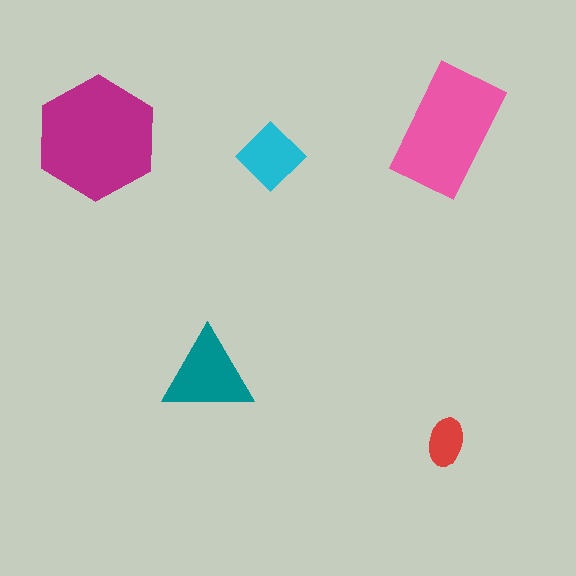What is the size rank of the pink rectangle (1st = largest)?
2nd.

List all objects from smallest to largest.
The red ellipse, the cyan diamond, the teal triangle, the pink rectangle, the magenta hexagon.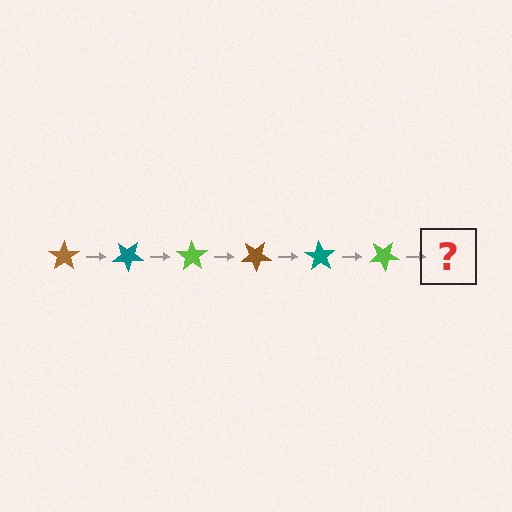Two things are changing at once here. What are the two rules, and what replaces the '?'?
The two rules are that it rotates 35 degrees each step and the color cycles through brown, teal, and lime. The '?' should be a brown star, rotated 210 degrees from the start.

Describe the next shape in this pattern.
It should be a brown star, rotated 210 degrees from the start.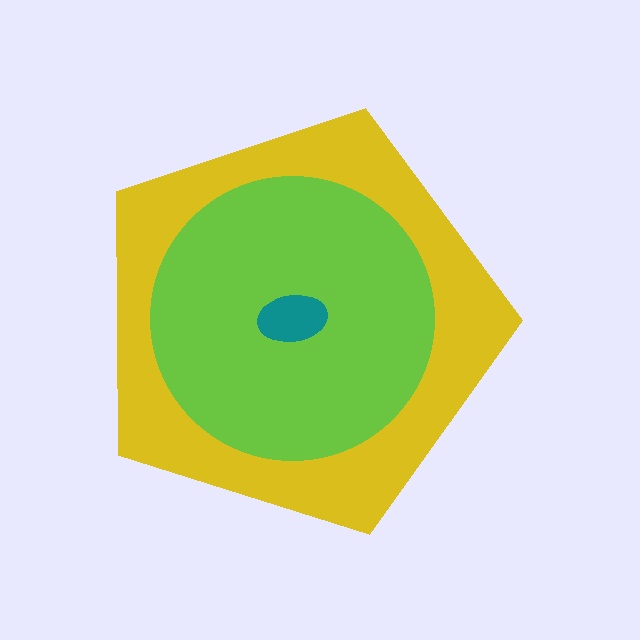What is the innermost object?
The teal ellipse.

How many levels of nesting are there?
3.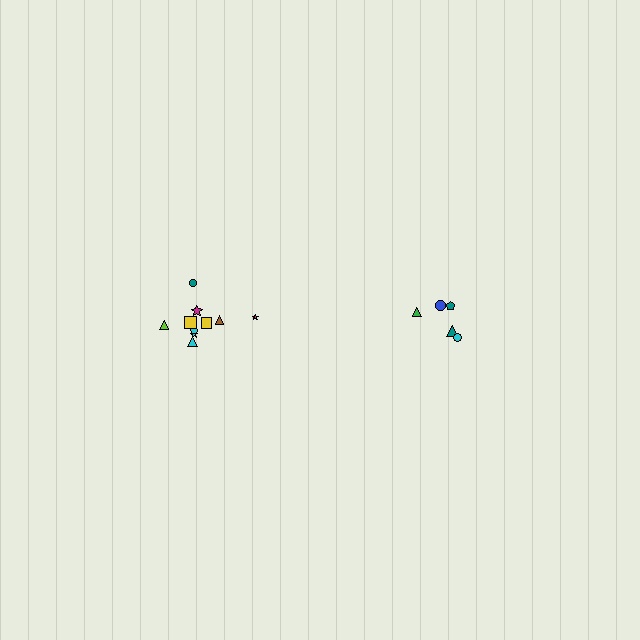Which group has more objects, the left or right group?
The left group.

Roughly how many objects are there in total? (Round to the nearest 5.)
Roughly 15 objects in total.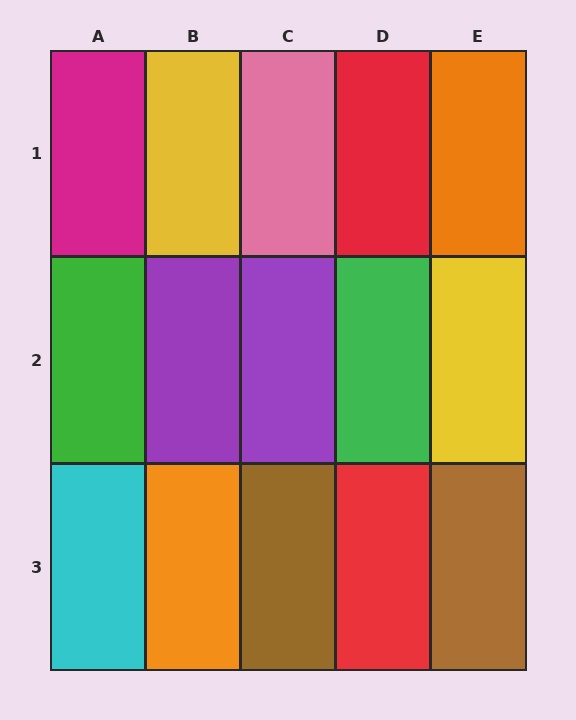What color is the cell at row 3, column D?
Red.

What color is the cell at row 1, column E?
Orange.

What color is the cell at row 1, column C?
Pink.